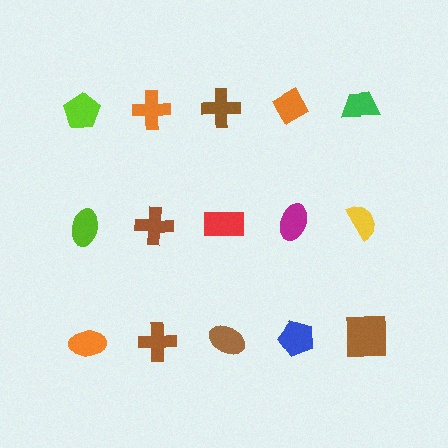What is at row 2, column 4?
A magenta ellipse.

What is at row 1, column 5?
A green trapezoid.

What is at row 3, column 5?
A brown square.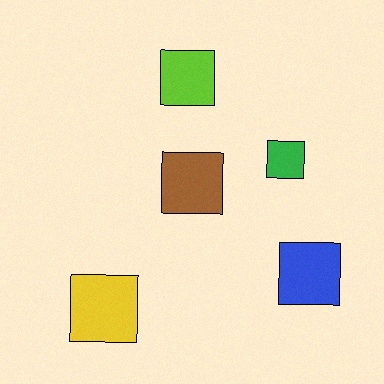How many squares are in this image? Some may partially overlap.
There are 5 squares.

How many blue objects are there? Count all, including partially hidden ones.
There is 1 blue object.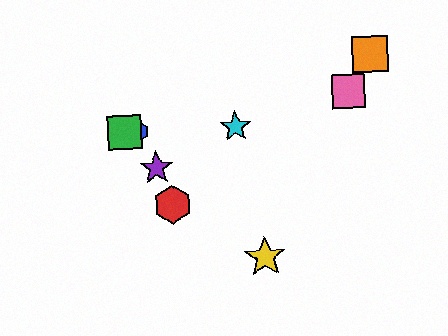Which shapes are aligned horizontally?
The blue hexagon, the green square, the cyan star are aligned horizontally.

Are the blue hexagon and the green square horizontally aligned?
Yes, both are at y≈132.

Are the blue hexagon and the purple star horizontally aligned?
No, the blue hexagon is at y≈132 and the purple star is at y≈168.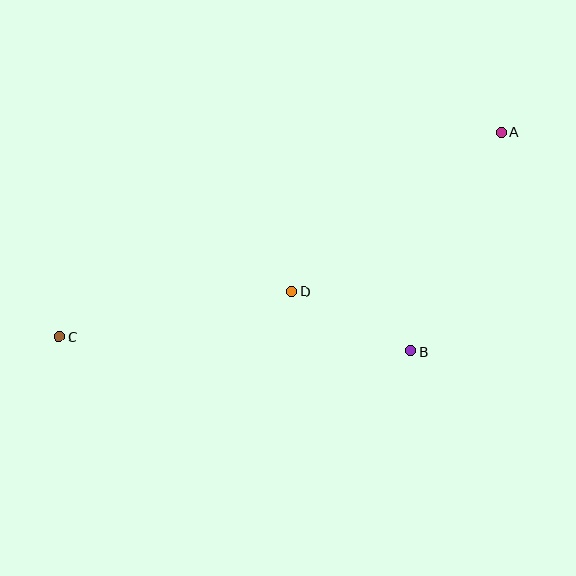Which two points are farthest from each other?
Points A and C are farthest from each other.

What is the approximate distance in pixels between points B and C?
The distance between B and C is approximately 352 pixels.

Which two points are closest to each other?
Points B and D are closest to each other.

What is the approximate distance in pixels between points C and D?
The distance between C and D is approximately 237 pixels.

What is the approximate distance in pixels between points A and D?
The distance between A and D is approximately 264 pixels.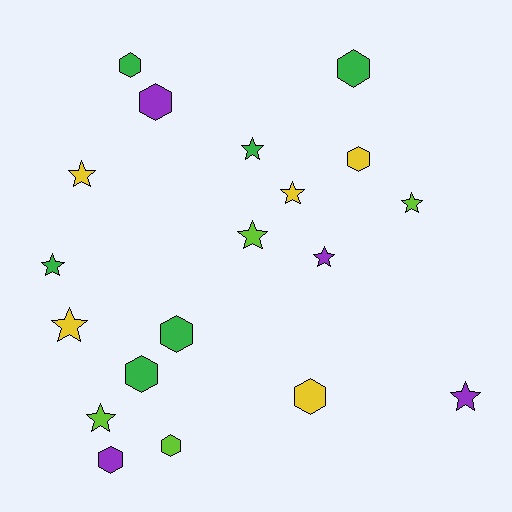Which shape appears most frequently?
Star, with 10 objects.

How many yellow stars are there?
There are 3 yellow stars.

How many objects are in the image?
There are 19 objects.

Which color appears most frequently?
Green, with 6 objects.